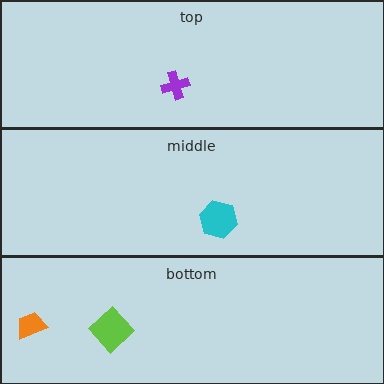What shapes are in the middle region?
The cyan hexagon.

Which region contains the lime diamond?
The bottom region.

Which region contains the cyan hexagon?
The middle region.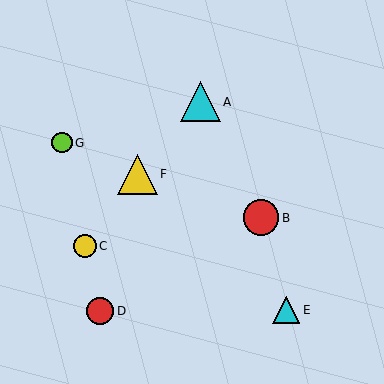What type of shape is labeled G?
Shape G is a lime circle.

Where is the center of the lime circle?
The center of the lime circle is at (62, 143).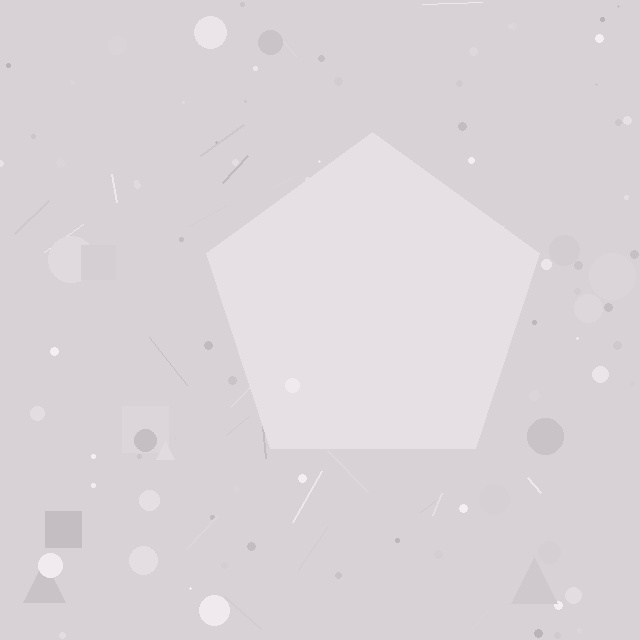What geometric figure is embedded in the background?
A pentagon is embedded in the background.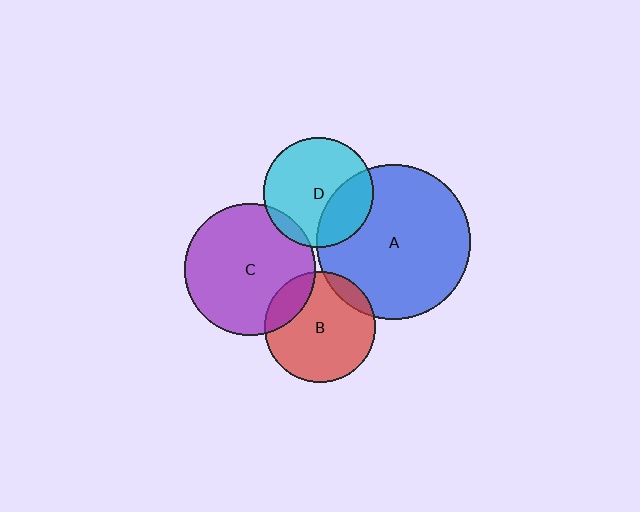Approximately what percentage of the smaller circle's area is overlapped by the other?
Approximately 10%.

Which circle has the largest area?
Circle A (blue).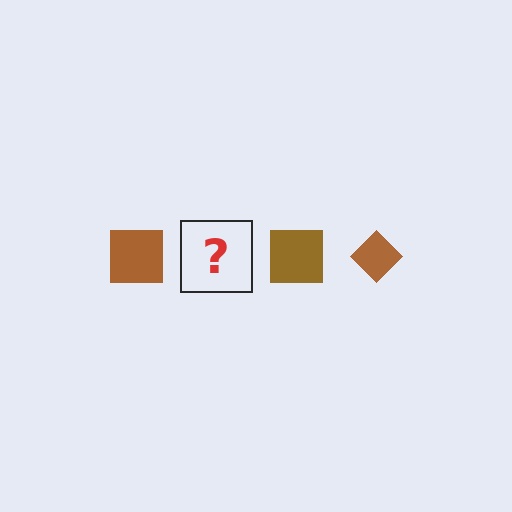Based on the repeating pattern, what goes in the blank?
The blank should be a brown diamond.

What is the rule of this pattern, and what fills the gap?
The rule is that the pattern cycles through square, diamond shapes in brown. The gap should be filled with a brown diamond.